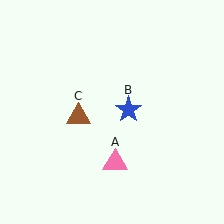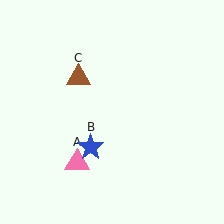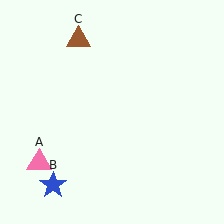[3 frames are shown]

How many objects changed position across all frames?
3 objects changed position: pink triangle (object A), blue star (object B), brown triangle (object C).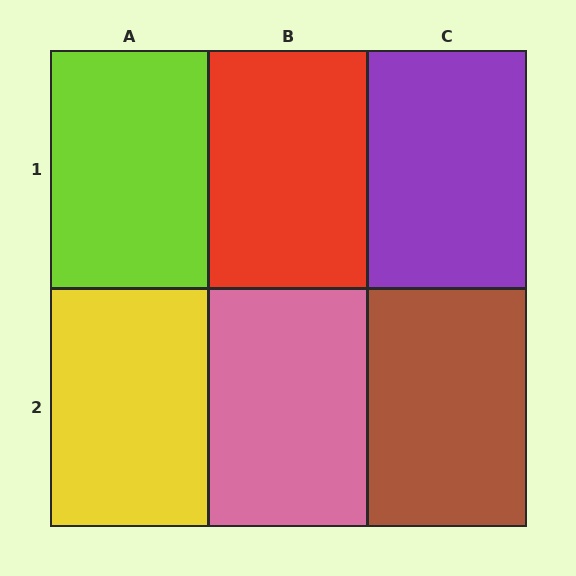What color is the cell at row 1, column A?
Lime.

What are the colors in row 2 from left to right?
Yellow, pink, brown.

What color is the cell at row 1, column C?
Purple.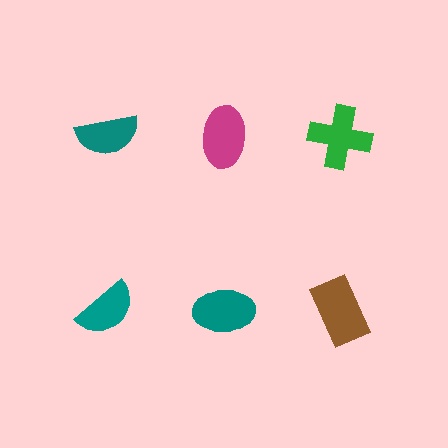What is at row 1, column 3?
A green cross.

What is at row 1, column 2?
A magenta ellipse.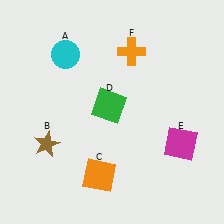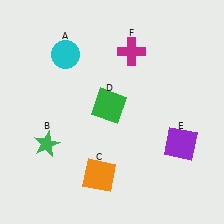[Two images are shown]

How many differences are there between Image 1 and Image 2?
There are 3 differences between the two images.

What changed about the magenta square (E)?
In Image 1, E is magenta. In Image 2, it changed to purple.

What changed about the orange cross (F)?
In Image 1, F is orange. In Image 2, it changed to magenta.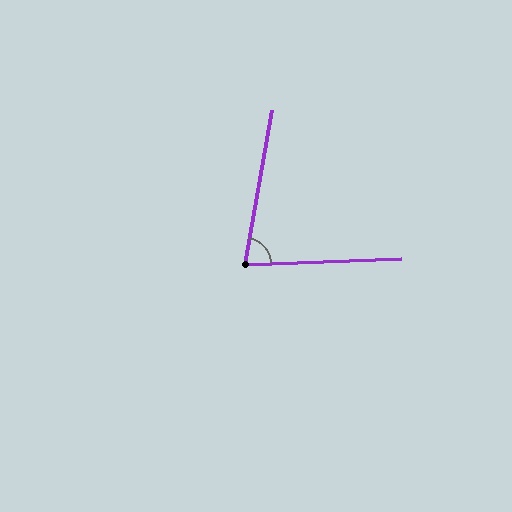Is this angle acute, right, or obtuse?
It is acute.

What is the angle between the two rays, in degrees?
Approximately 78 degrees.